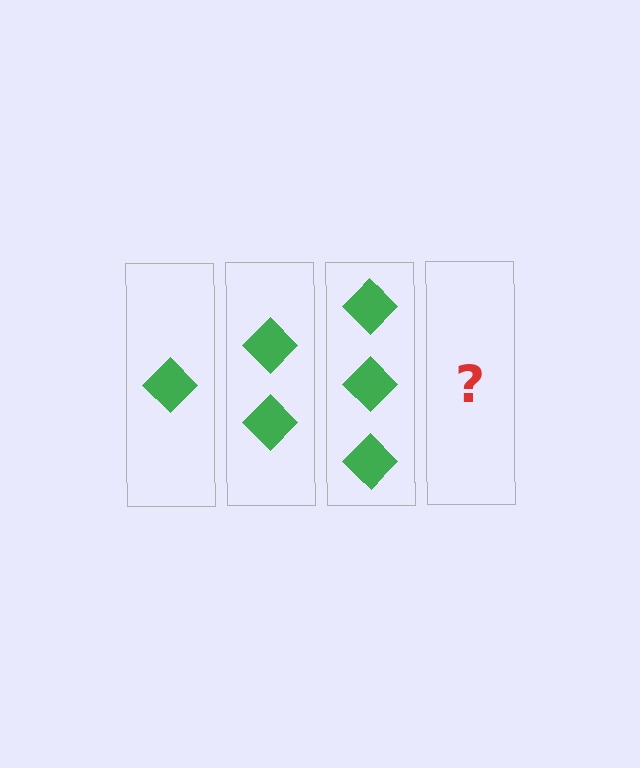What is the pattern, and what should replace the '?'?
The pattern is that each step adds one more diamond. The '?' should be 4 diamonds.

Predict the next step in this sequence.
The next step is 4 diamonds.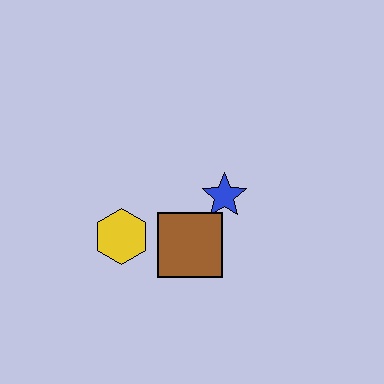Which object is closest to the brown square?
The blue star is closest to the brown square.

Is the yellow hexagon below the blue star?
Yes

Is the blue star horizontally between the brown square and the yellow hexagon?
No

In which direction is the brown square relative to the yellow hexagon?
The brown square is to the right of the yellow hexagon.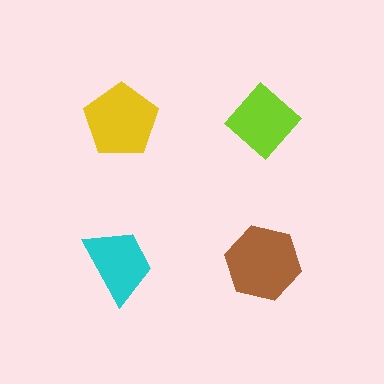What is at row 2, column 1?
A cyan trapezoid.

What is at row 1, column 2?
A lime diamond.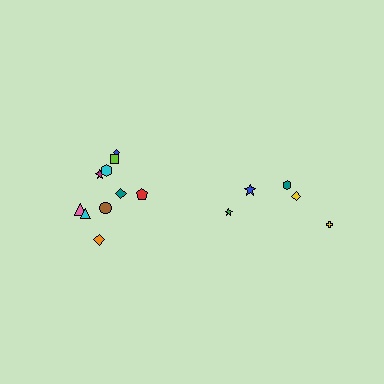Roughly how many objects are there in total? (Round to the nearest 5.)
Roughly 15 objects in total.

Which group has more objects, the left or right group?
The left group.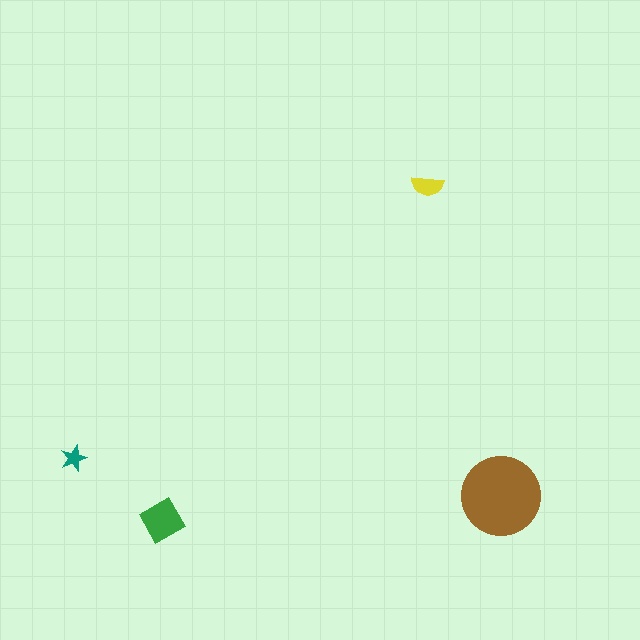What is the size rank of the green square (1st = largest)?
2nd.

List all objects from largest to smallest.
The brown circle, the green square, the yellow semicircle, the teal star.